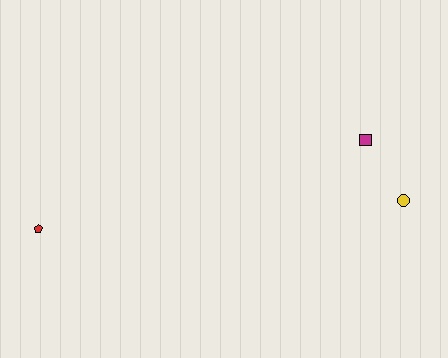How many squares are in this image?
There is 1 square.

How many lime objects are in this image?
There are no lime objects.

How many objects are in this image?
There are 3 objects.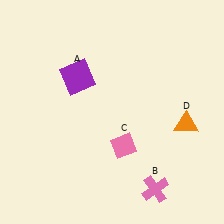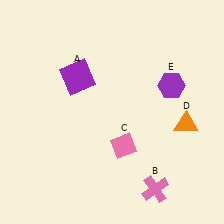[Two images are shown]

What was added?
A purple hexagon (E) was added in Image 2.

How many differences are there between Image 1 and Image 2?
There is 1 difference between the two images.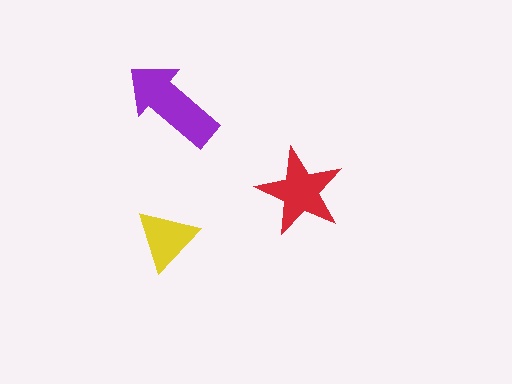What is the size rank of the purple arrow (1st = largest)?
1st.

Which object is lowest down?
The yellow triangle is bottommost.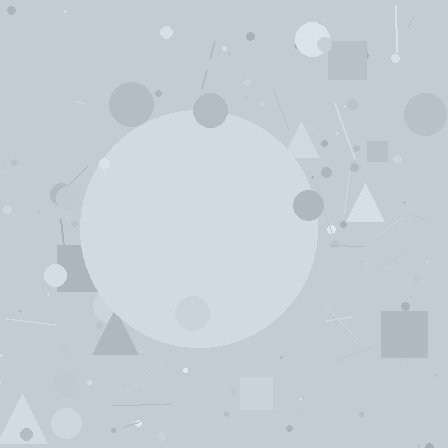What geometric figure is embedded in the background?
A circle is embedded in the background.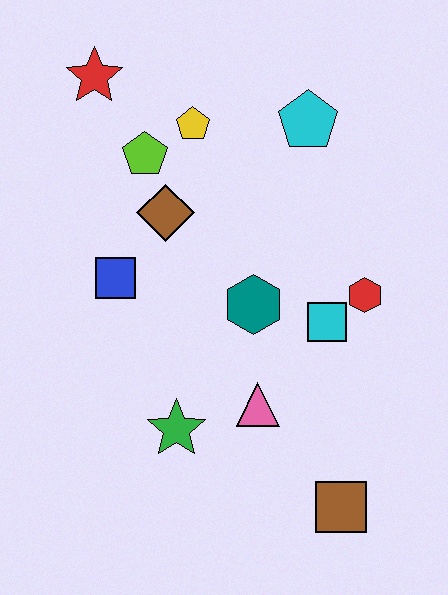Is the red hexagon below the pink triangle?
No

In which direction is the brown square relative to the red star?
The brown square is below the red star.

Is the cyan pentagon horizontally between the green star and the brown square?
Yes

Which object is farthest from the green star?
The red star is farthest from the green star.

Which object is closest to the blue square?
The brown diamond is closest to the blue square.